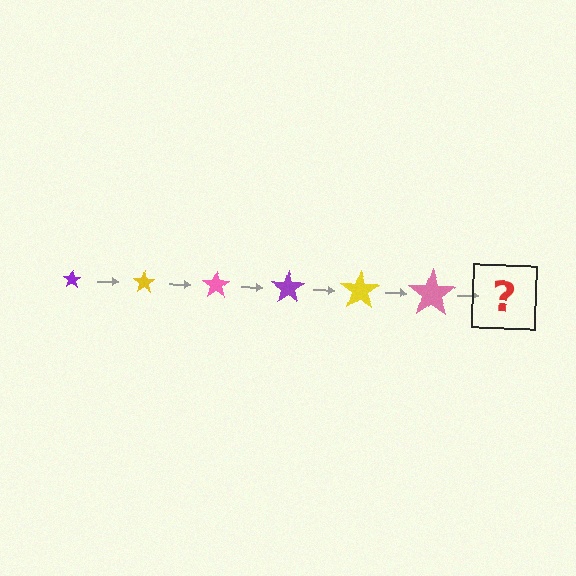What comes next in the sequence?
The next element should be a purple star, larger than the previous one.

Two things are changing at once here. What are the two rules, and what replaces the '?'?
The two rules are that the star grows larger each step and the color cycles through purple, yellow, and pink. The '?' should be a purple star, larger than the previous one.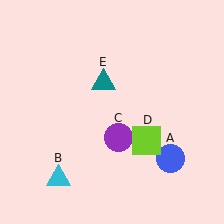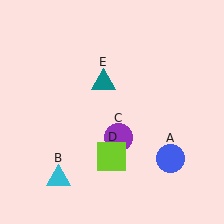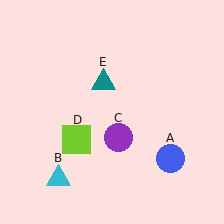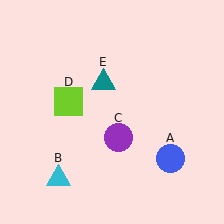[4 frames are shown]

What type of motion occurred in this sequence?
The lime square (object D) rotated clockwise around the center of the scene.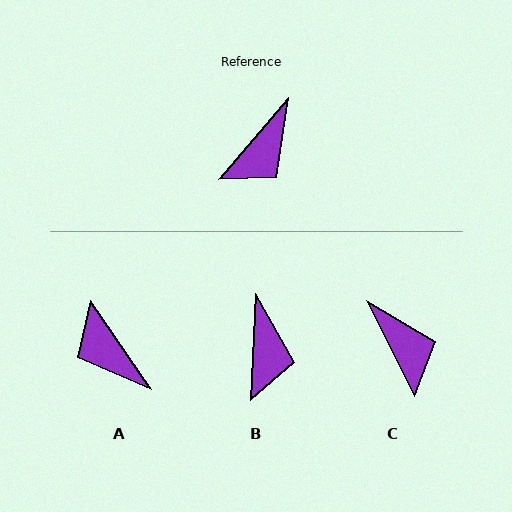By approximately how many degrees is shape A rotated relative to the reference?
Approximately 105 degrees clockwise.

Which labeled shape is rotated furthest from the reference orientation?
A, about 105 degrees away.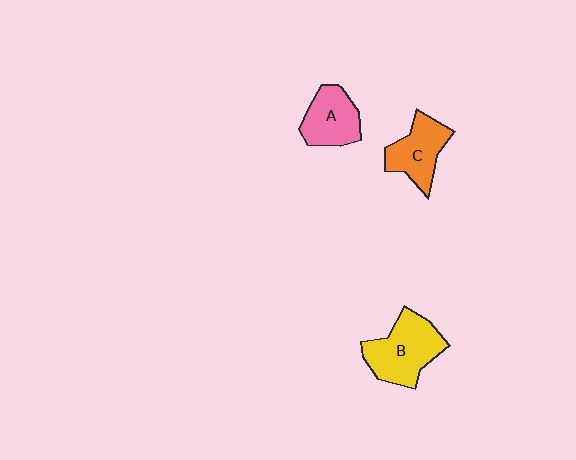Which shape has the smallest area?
Shape A (pink).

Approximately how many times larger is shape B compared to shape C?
Approximately 1.3 times.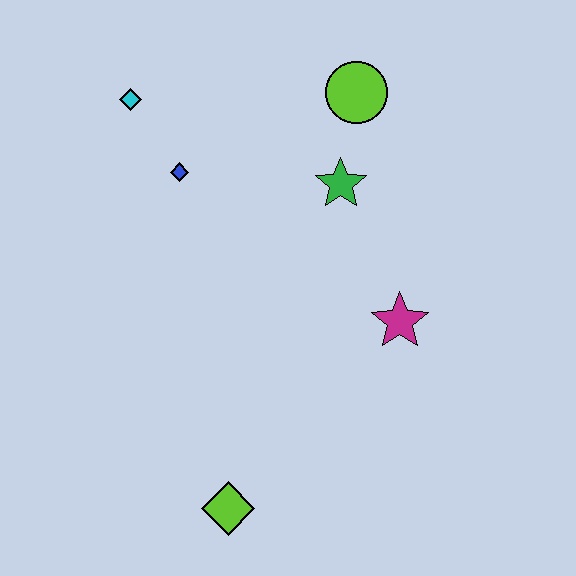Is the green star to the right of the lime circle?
No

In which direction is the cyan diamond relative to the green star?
The cyan diamond is to the left of the green star.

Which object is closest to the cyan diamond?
The blue diamond is closest to the cyan diamond.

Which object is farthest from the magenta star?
The cyan diamond is farthest from the magenta star.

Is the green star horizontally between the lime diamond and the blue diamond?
No